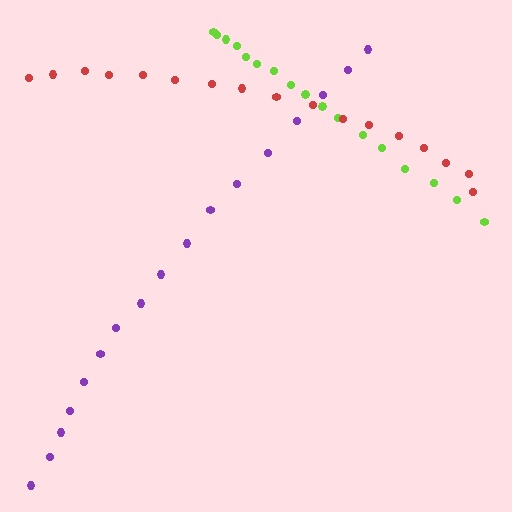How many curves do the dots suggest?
There are 3 distinct paths.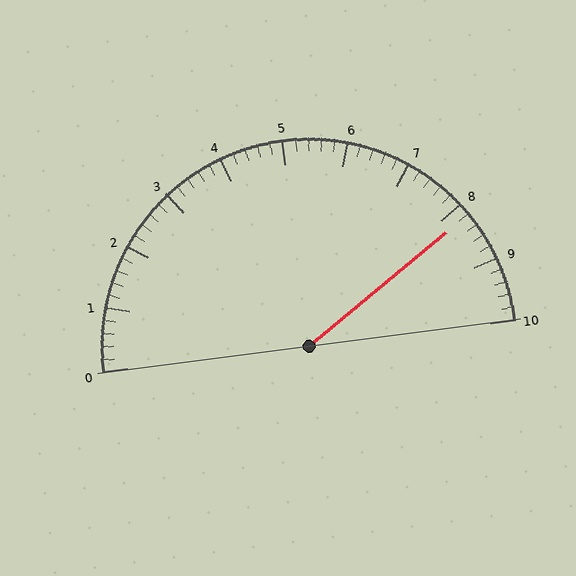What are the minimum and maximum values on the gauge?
The gauge ranges from 0 to 10.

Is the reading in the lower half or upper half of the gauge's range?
The reading is in the upper half of the range (0 to 10).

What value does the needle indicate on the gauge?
The needle indicates approximately 8.2.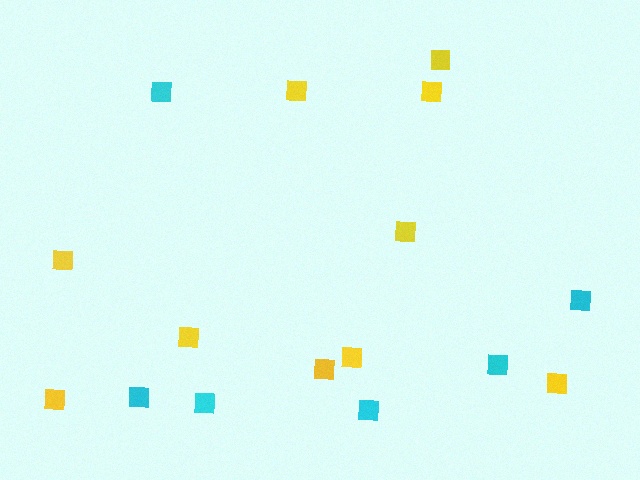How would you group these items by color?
There are 2 groups: one group of yellow squares (10) and one group of cyan squares (6).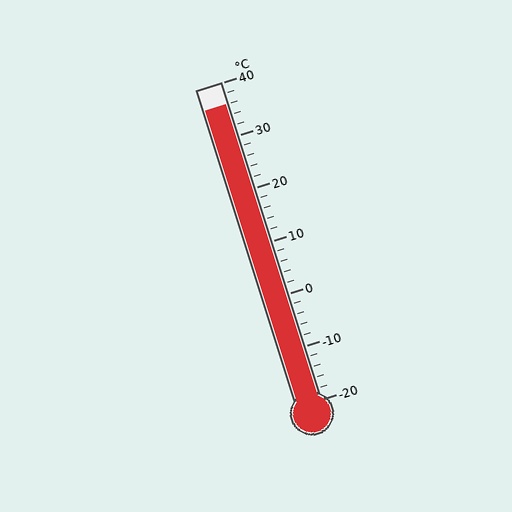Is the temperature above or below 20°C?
The temperature is above 20°C.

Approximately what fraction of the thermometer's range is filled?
The thermometer is filled to approximately 95% of its range.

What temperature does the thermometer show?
The thermometer shows approximately 36°C.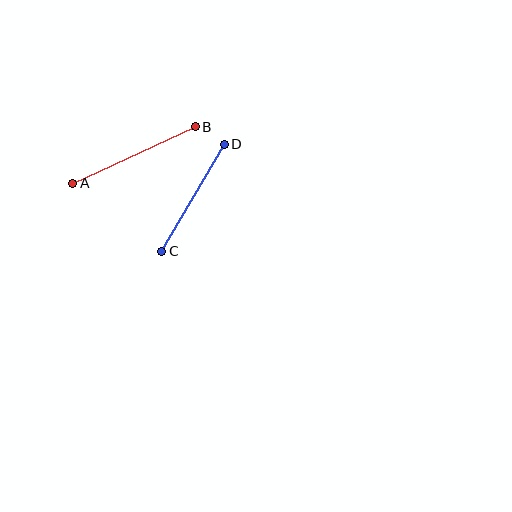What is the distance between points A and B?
The distance is approximately 135 pixels.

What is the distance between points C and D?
The distance is approximately 124 pixels.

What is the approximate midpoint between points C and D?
The midpoint is at approximately (193, 198) pixels.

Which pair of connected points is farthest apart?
Points A and B are farthest apart.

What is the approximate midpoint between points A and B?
The midpoint is at approximately (134, 155) pixels.